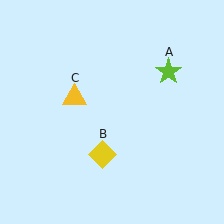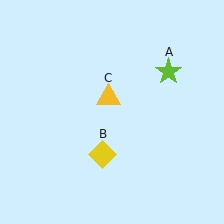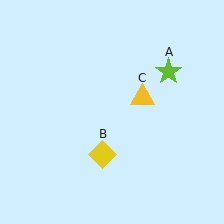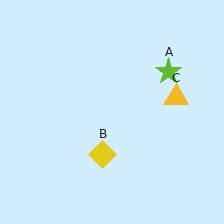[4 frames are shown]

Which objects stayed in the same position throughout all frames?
Lime star (object A) and yellow diamond (object B) remained stationary.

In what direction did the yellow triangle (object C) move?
The yellow triangle (object C) moved right.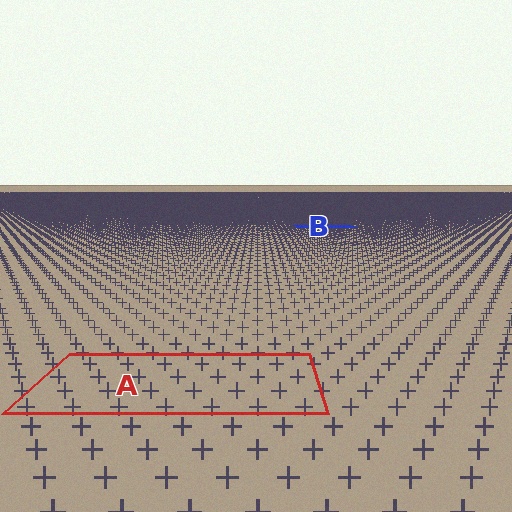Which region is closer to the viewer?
Region A is closer. The texture elements there are larger and more spread out.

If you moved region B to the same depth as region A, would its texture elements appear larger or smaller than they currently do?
They would appear larger. At a closer depth, the same texture elements are projected at a bigger on-screen size.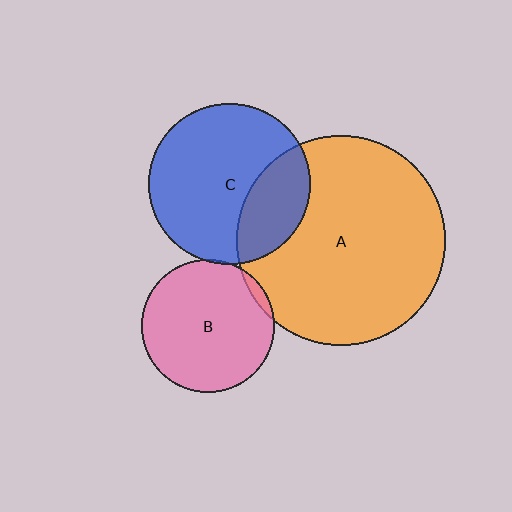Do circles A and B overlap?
Yes.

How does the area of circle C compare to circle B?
Approximately 1.5 times.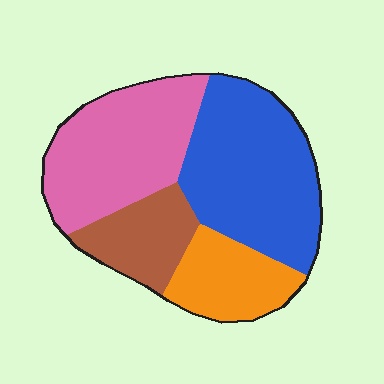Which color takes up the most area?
Blue, at roughly 35%.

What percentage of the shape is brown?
Brown covers 15% of the shape.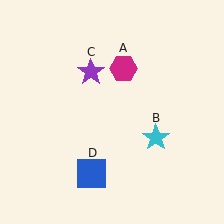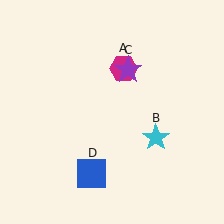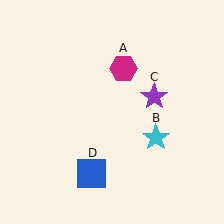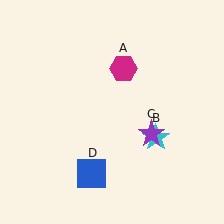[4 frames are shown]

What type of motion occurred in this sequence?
The purple star (object C) rotated clockwise around the center of the scene.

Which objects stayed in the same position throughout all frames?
Magenta hexagon (object A) and cyan star (object B) and blue square (object D) remained stationary.